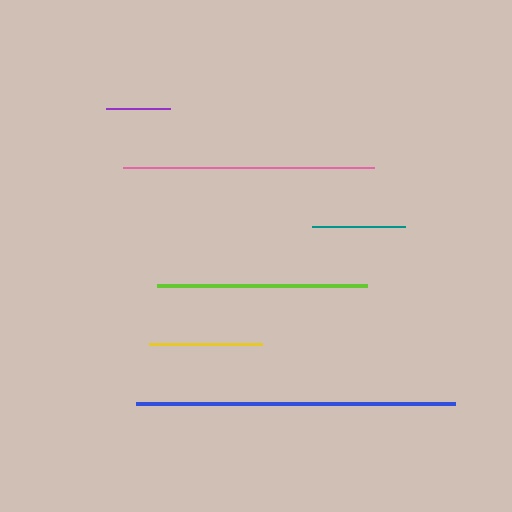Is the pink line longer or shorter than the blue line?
The blue line is longer than the pink line.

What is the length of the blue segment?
The blue segment is approximately 319 pixels long.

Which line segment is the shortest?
The purple line is the shortest at approximately 64 pixels.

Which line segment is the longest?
The blue line is the longest at approximately 319 pixels.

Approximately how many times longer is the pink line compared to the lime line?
The pink line is approximately 1.2 times the length of the lime line.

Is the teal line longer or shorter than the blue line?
The blue line is longer than the teal line.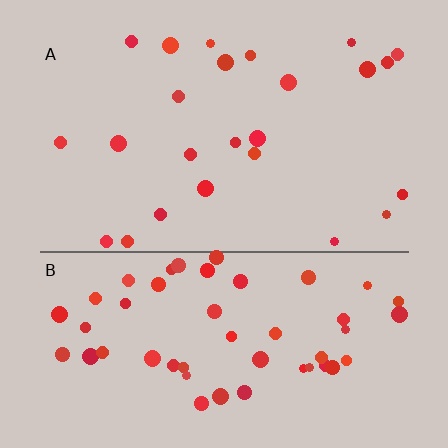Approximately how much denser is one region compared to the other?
Approximately 2.1× — region B over region A.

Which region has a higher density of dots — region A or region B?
B (the bottom).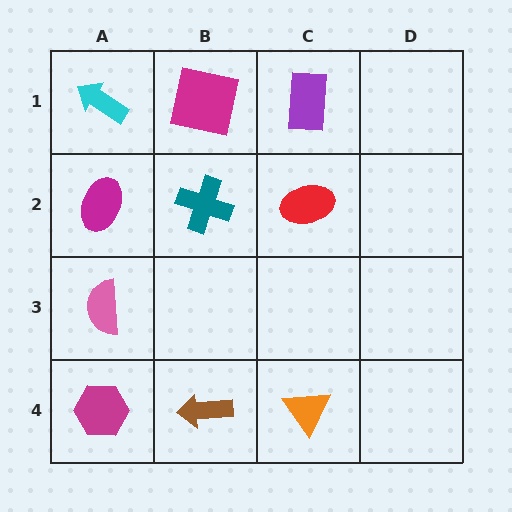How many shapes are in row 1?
3 shapes.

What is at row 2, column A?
A magenta ellipse.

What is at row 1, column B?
A magenta square.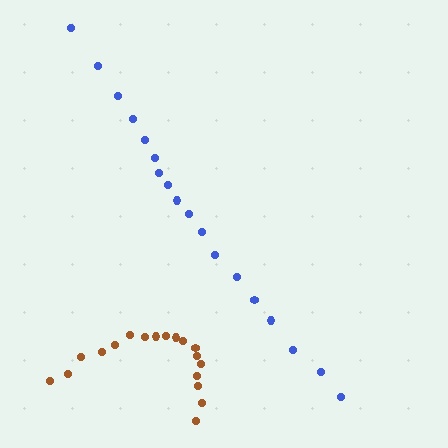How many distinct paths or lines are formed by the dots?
There are 2 distinct paths.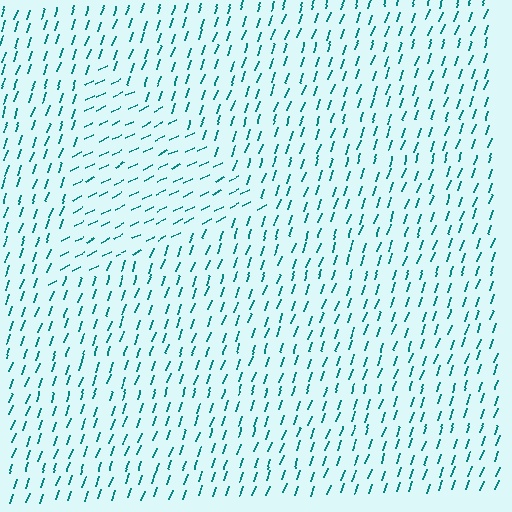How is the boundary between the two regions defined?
The boundary is defined purely by a change in line orientation (approximately 45 degrees difference). All lines are the same color and thickness.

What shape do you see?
I see a triangle.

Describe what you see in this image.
The image is filled with small teal line segments. A triangle region in the image has lines oriented differently from the surrounding lines, creating a visible texture boundary.